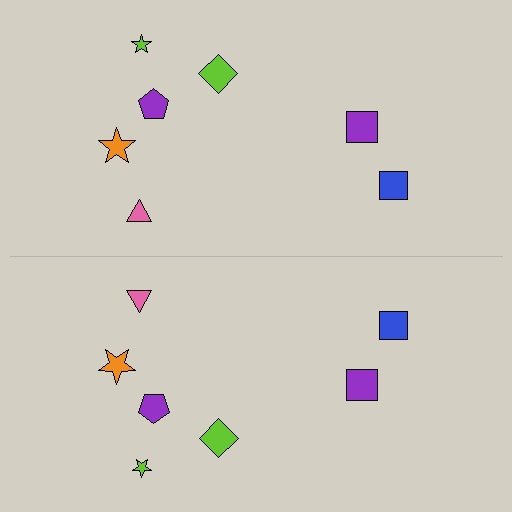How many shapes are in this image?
There are 14 shapes in this image.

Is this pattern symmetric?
Yes, this pattern has bilateral (reflection) symmetry.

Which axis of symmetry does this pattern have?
The pattern has a horizontal axis of symmetry running through the center of the image.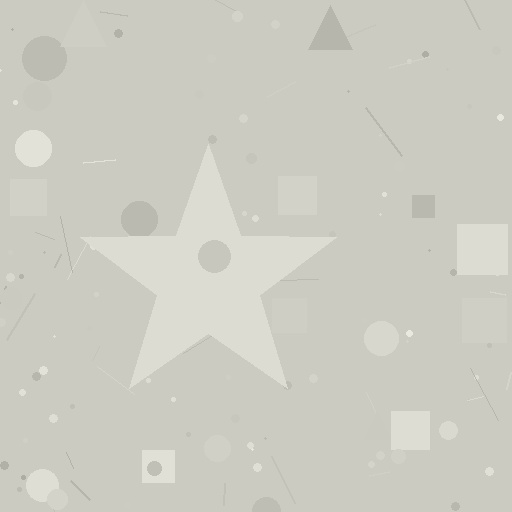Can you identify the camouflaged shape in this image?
The camouflaged shape is a star.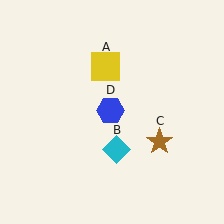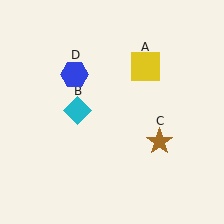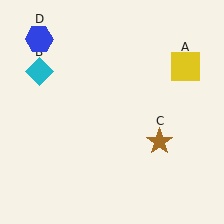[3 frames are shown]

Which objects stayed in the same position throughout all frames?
Brown star (object C) remained stationary.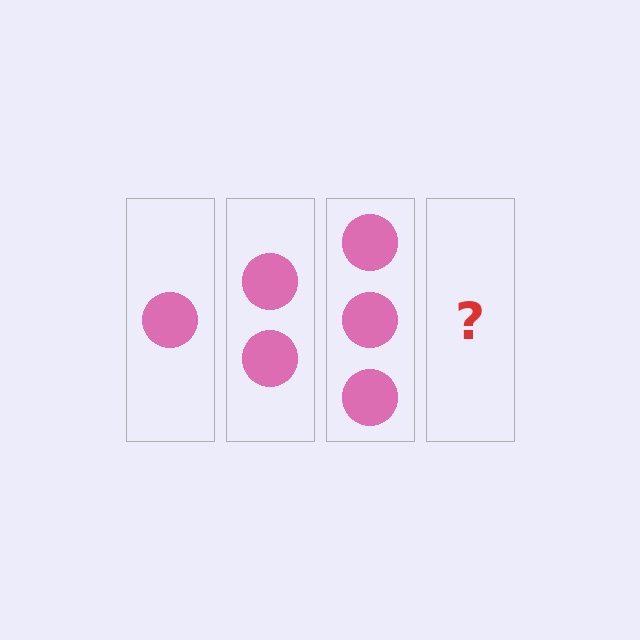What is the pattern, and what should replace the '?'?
The pattern is that each step adds one more circle. The '?' should be 4 circles.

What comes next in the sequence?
The next element should be 4 circles.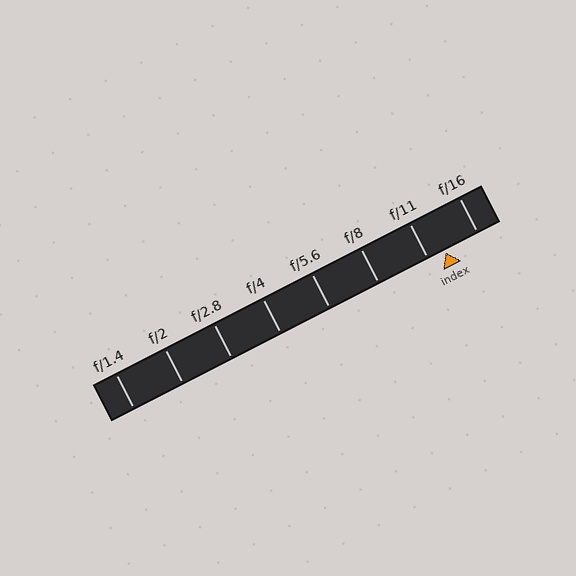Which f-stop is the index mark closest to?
The index mark is closest to f/11.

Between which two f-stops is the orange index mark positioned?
The index mark is between f/11 and f/16.